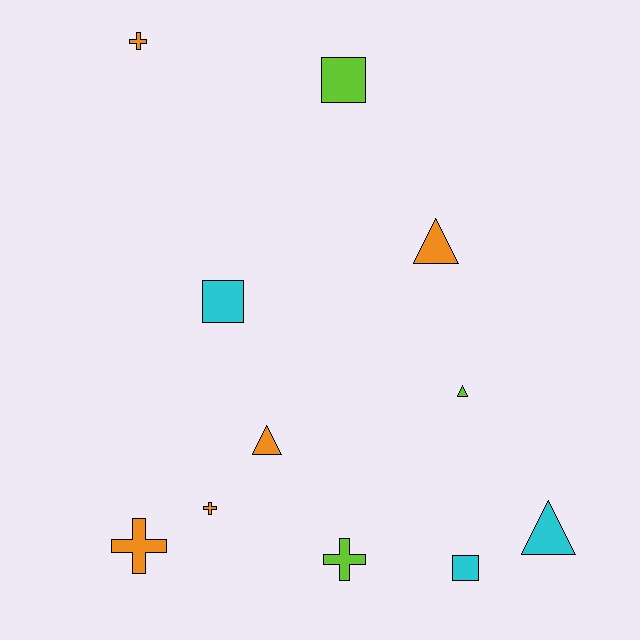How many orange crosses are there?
There are 3 orange crosses.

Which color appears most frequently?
Orange, with 5 objects.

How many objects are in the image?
There are 11 objects.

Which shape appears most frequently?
Cross, with 4 objects.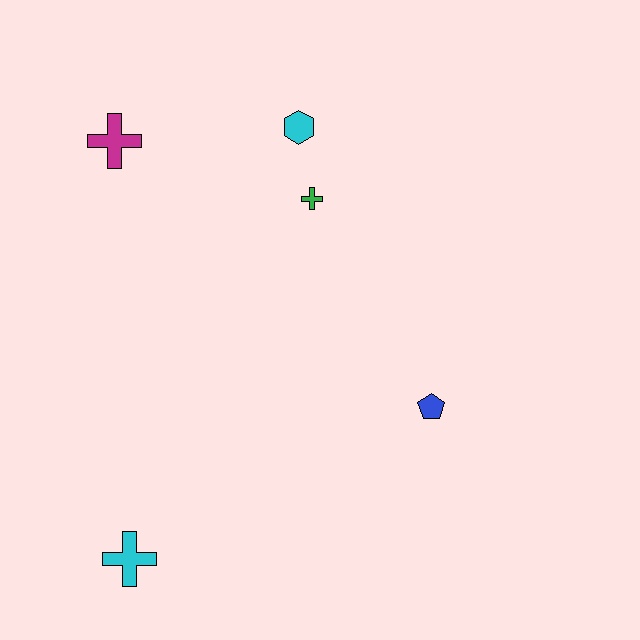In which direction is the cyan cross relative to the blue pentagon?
The cyan cross is to the left of the blue pentagon.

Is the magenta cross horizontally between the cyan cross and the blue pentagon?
No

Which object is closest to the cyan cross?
The blue pentagon is closest to the cyan cross.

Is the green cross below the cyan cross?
No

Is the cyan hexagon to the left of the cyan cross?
No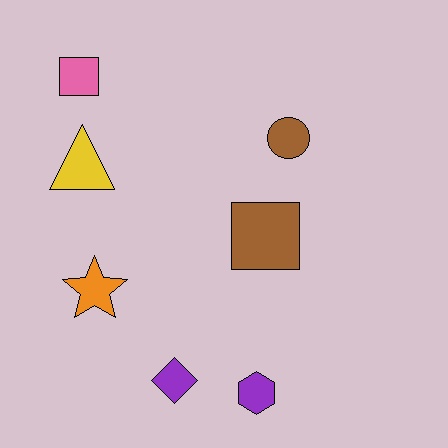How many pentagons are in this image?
There are no pentagons.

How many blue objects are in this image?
There are no blue objects.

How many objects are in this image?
There are 7 objects.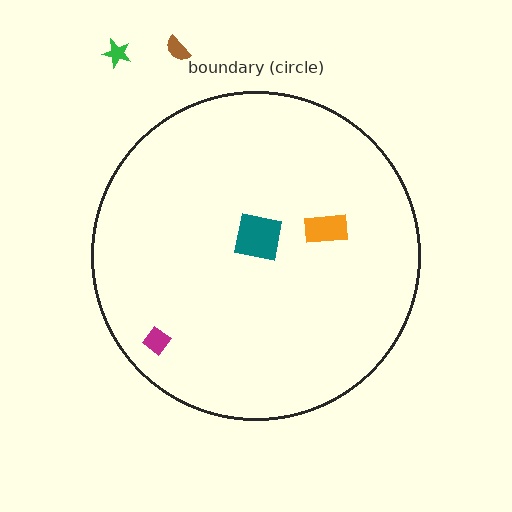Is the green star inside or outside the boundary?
Outside.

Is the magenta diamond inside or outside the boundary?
Inside.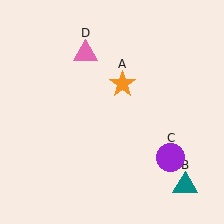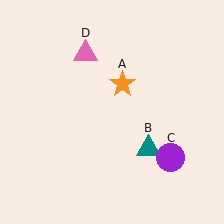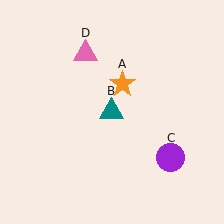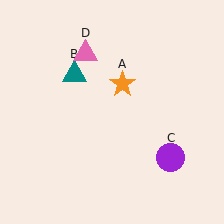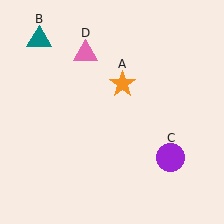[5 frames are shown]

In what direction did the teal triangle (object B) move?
The teal triangle (object B) moved up and to the left.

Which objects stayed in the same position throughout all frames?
Orange star (object A) and purple circle (object C) and pink triangle (object D) remained stationary.